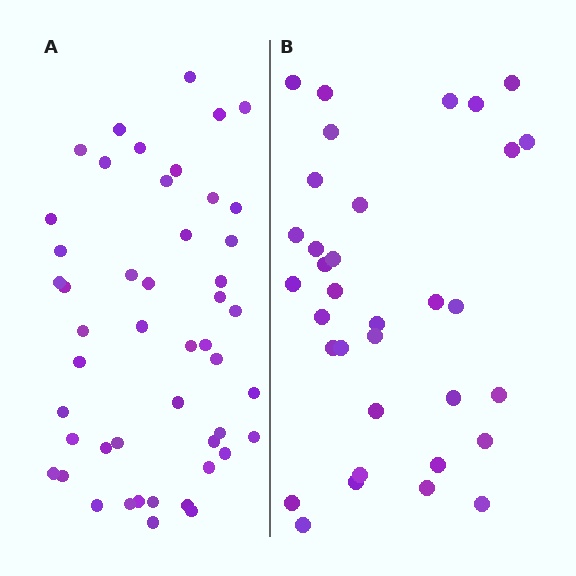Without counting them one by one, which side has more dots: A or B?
Region A (the left region) has more dots.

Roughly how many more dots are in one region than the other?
Region A has approximately 15 more dots than region B.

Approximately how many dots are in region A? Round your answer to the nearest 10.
About 50 dots. (The exact count is 48, which rounds to 50.)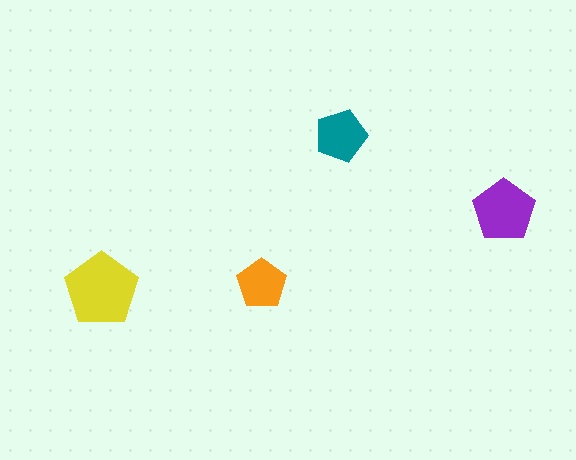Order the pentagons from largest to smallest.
the yellow one, the purple one, the teal one, the orange one.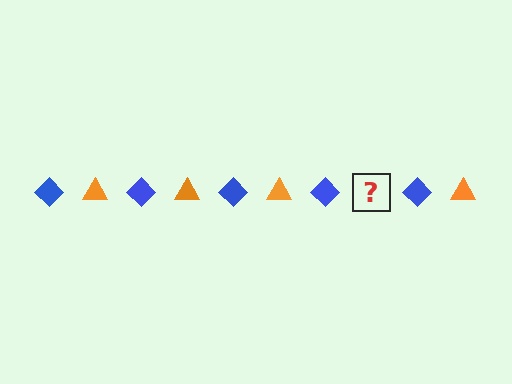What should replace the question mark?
The question mark should be replaced with an orange triangle.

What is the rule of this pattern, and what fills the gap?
The rule is that the pattern alternates between blue diamond and orange triangle. The gap should be filled with an orange triangle.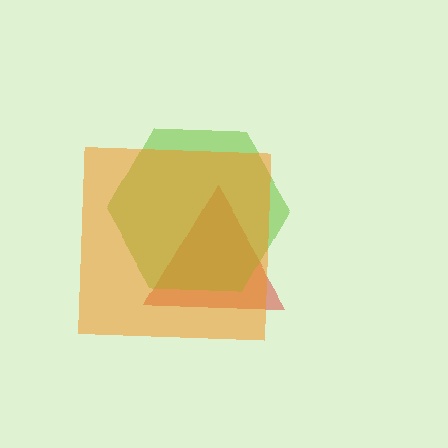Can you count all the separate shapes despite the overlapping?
Yes, there are 3 separate shapes.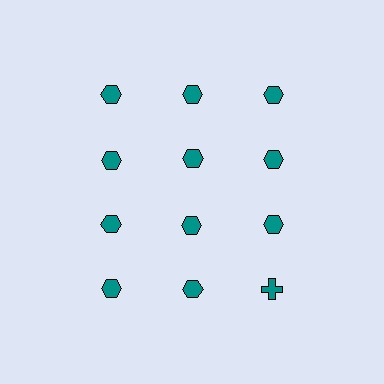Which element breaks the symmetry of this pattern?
The teal cross in the fourth row, center column breaks the symmetry. All other shapes are teal hexagons.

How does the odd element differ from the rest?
It has a different shape: cross instead of hexagon.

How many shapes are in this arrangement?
There are 12 shapes arranged in a grid pattern.